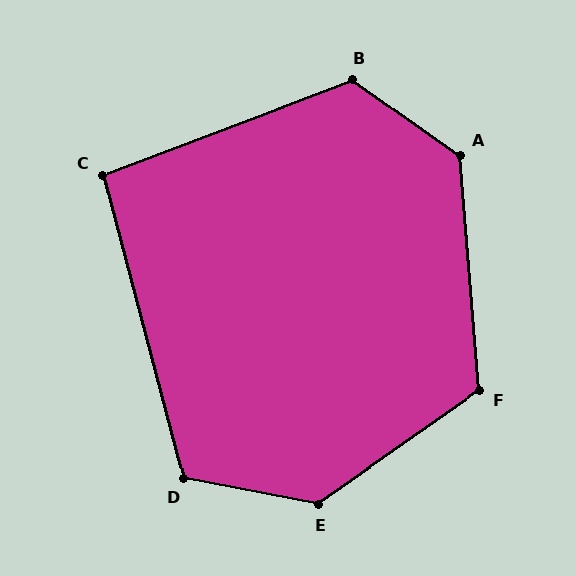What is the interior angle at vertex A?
Approximately 129 degrees (obtuse).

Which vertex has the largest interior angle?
E, at approximately 135 degrees.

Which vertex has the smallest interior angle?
C, at approximately 96 degrees.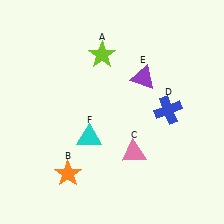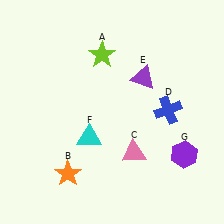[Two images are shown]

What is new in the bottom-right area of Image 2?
A purple hexagon (G) was added in the bottom-right area of Image 2.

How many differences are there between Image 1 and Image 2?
There is 1 difference between the two images.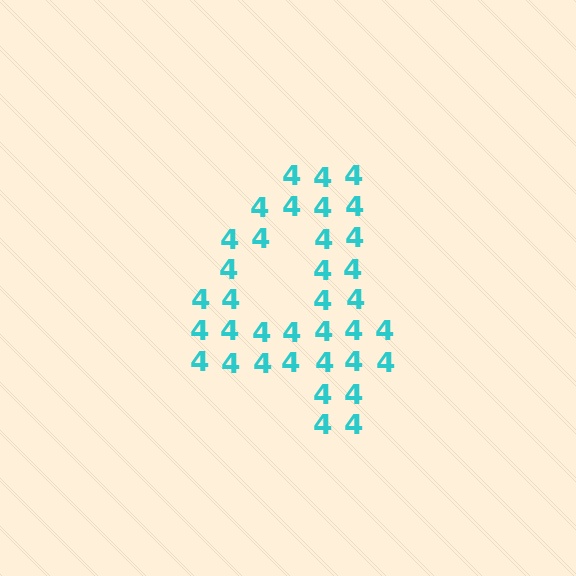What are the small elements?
The small elements are digit 4's.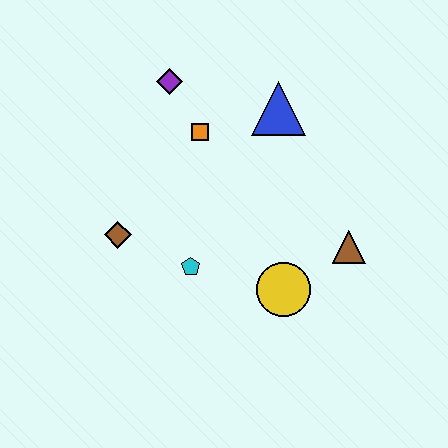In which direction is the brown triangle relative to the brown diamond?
The brown triangle is to the right of the brown diamond.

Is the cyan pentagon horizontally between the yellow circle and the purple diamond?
Yes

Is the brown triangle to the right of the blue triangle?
Yes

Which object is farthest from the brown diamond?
The brown triangle is farthest from the brown diamond.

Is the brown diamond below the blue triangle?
Yes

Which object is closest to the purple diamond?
The orange square is closest to the purple diamond.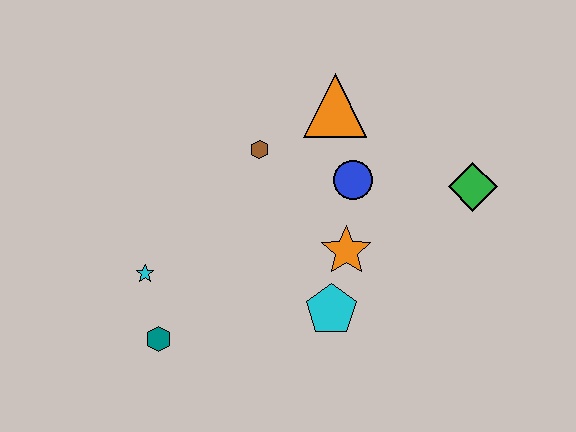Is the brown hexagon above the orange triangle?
No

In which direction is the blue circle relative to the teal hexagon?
The blue circle is to the right of the teal hexagon.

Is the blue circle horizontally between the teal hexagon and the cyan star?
No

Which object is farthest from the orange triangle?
The teal hexagon is farthest from the orange triangle.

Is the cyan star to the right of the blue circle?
No